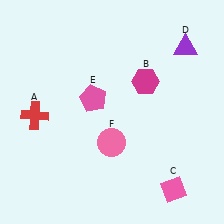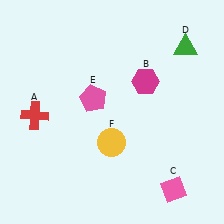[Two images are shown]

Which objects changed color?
D changed from purple to green. F changed from pink to yellow.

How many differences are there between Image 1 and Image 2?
There are 2 differences between the two images.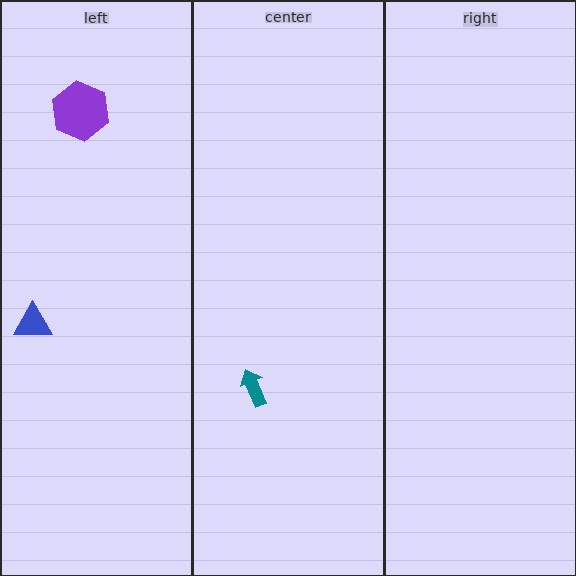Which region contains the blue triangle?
The left region.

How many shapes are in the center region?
1.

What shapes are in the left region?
The blue triangle, the purple hexagon.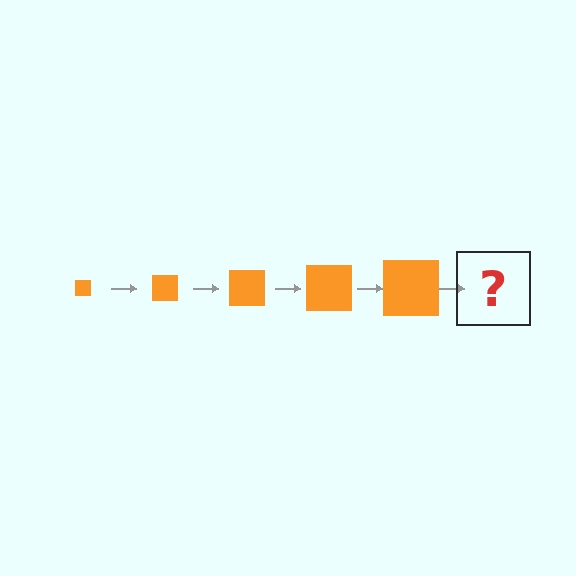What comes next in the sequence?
The next element should be an orange square, larger than the previous one.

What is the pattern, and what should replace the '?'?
The pattern is that the square gets progressively larger each step. The '?' should be an orange square, larger than the previous one.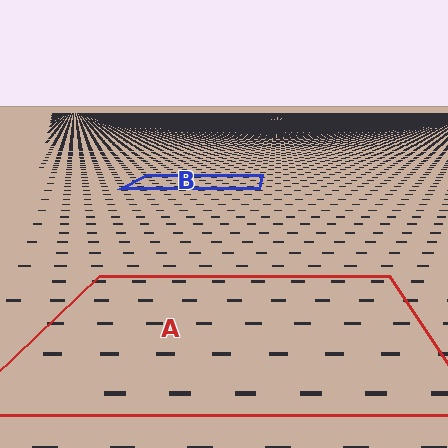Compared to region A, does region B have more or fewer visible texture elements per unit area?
Region B has more texture elements per unit area — they are packed more densely because it is farther away.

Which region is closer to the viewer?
Region A is closer. The texture elements there are larger and more spread out.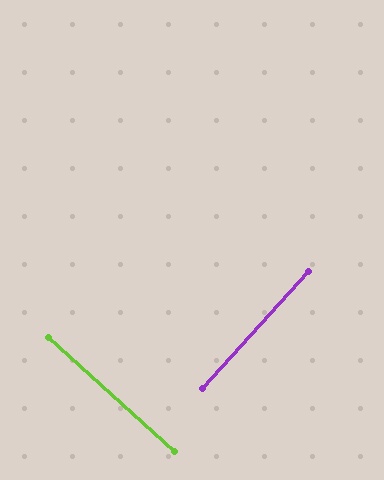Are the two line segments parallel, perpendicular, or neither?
Perpendicular — they meet at approximately 90°.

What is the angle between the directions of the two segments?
Approximately 90 degrees.